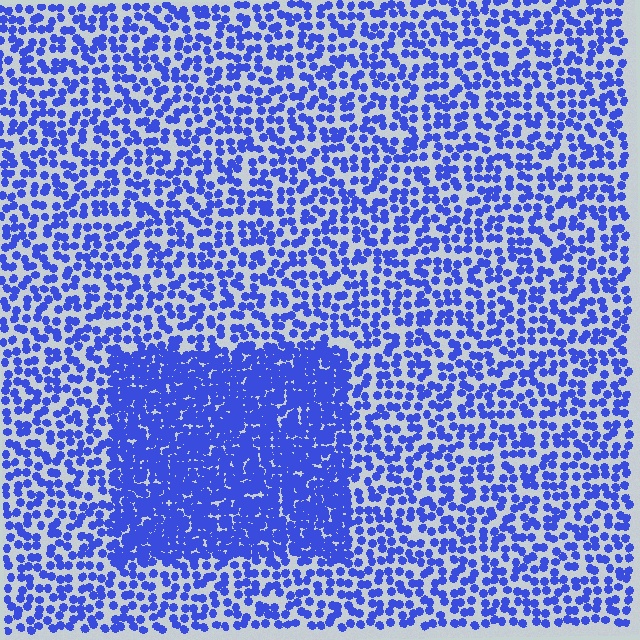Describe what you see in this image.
The image contains small blue elements arranged at two different densities. A rectangle-shaped region is visible where the elements are more densely packed than the surrounding area.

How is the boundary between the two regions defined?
The boundary is defined by a change in element density (approximately 2.2x ratio). All elements are the same color, size, and shape.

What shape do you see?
I see a rectangle.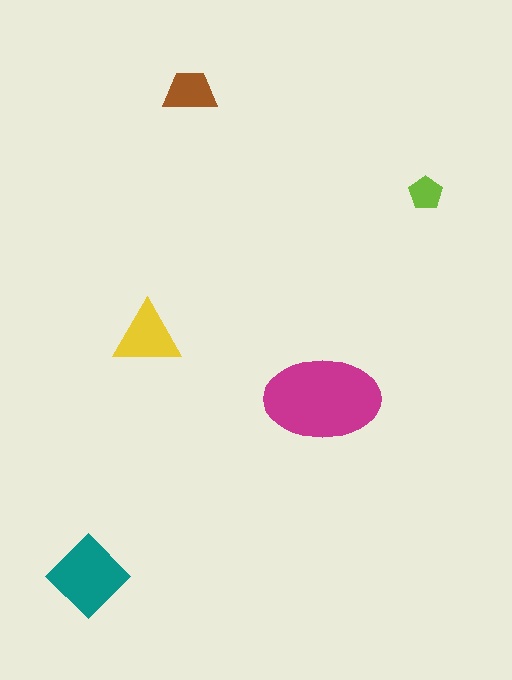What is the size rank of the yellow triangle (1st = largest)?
3rd.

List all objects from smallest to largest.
The lime pentagon, the brown trapezoid, the yellow triangle, the teal diamond, the magenta ellipse.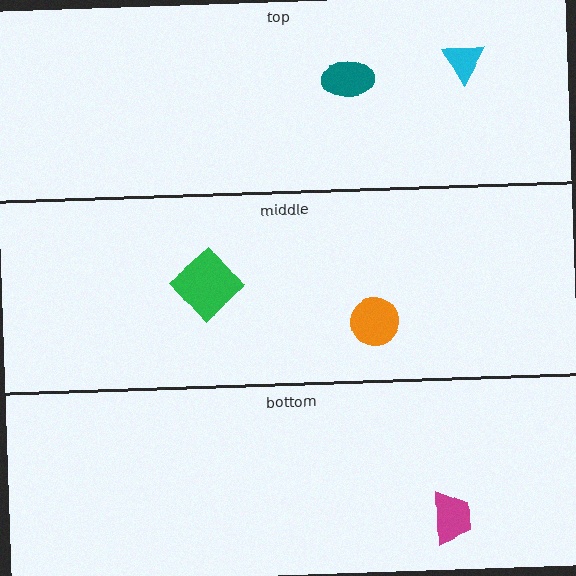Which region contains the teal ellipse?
The top region.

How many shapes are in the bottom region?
1.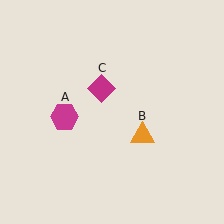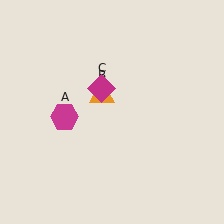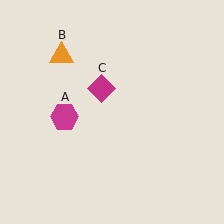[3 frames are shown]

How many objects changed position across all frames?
1 object changed position: orange triangle (object B).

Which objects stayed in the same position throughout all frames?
Magenta hexagon (object A) and magenta diamond (object C) remained stationary.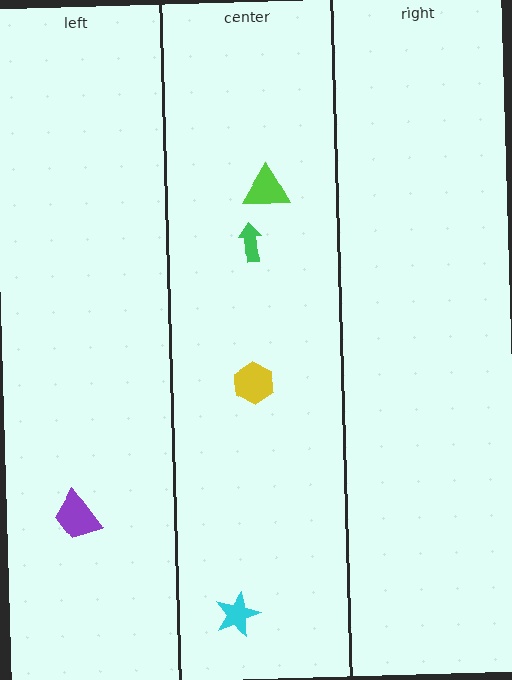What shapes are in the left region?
The purple trapezoid.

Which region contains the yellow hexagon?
The center region.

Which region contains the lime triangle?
The center region.